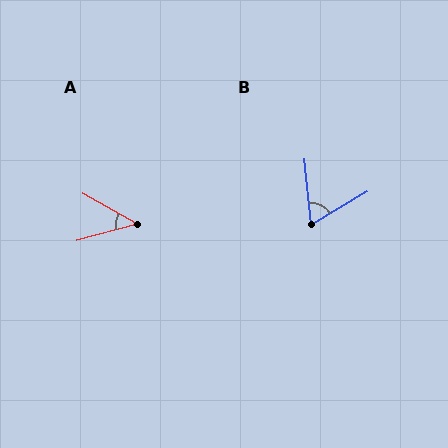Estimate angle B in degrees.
Approximately 65 degrees.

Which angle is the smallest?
A, at approximately 44 degrees.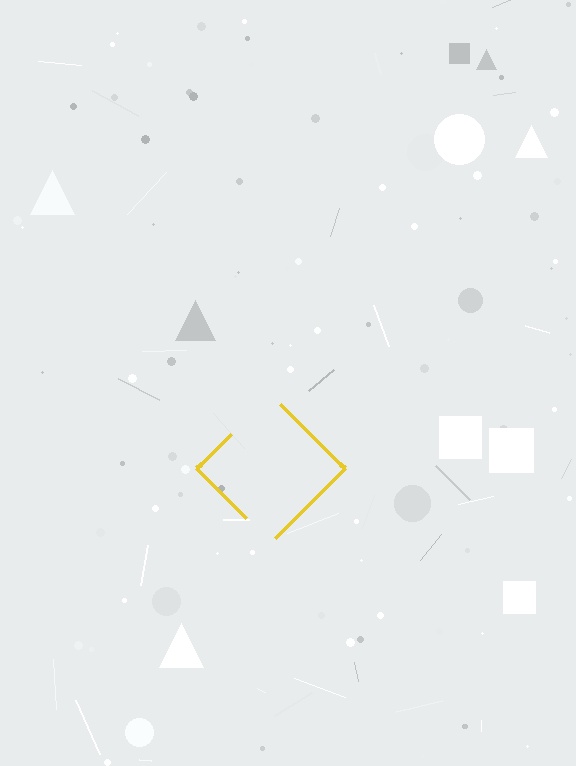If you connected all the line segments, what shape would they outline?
They would outline a diamond.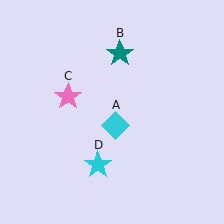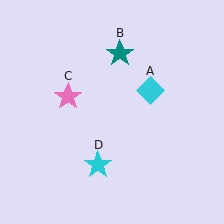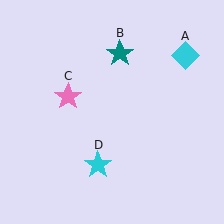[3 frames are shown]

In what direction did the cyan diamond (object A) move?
The cyan diamond (object A) moved up and to the right.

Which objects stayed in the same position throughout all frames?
Teal star (object B) and pink star (object C) and cyan star (object D) remained stationary.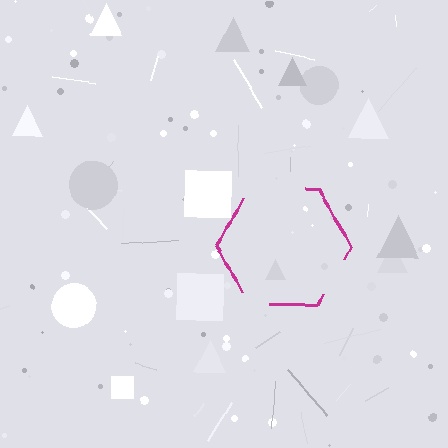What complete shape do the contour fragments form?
The contour fragments form a hexagon.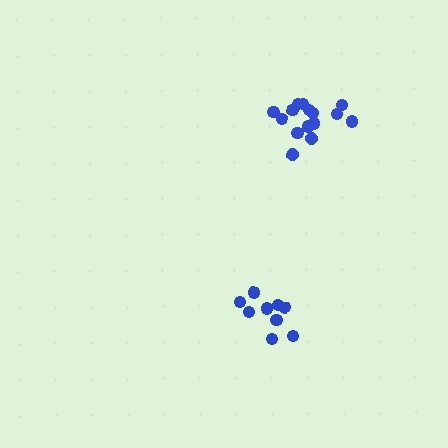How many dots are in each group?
Group 1: 9 dots, Group 2: 15 dots (24 total).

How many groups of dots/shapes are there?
There are 2 groups.